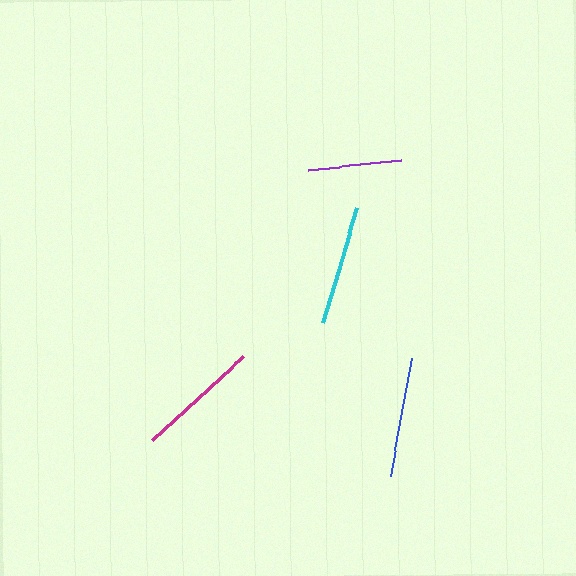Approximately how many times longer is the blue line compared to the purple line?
The blue line is approximately 1.3 times the length of the purple line.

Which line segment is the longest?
The magenta line is the longest at approximately 124 pixels.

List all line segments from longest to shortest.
From longest to shortest: magenta, cyan, blue, purple.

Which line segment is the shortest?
The purple line is the shortest at approximately 94 pixels.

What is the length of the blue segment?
The blue segment is approximately 120 pixels long.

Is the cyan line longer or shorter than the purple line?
The cyan line is longer than the purple line.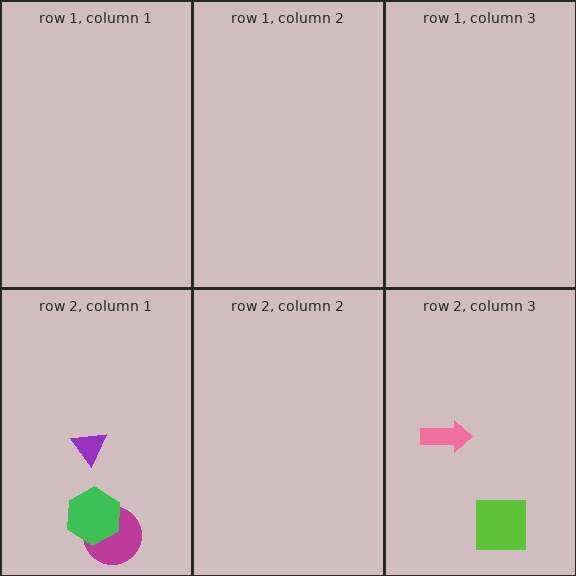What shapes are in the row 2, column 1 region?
The purple triangle, the magenta circle, the green hexagon.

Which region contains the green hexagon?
The row 2, column 1 region.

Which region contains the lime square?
The row 2, column 3 region.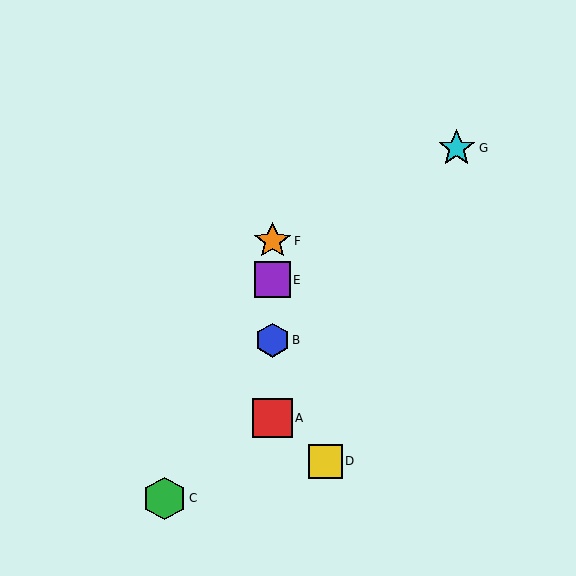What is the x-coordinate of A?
Object A is at x≈272.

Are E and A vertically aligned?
Yes, both are at x≈272.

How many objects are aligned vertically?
4 objects (A, B, E, F) are aligned vertically.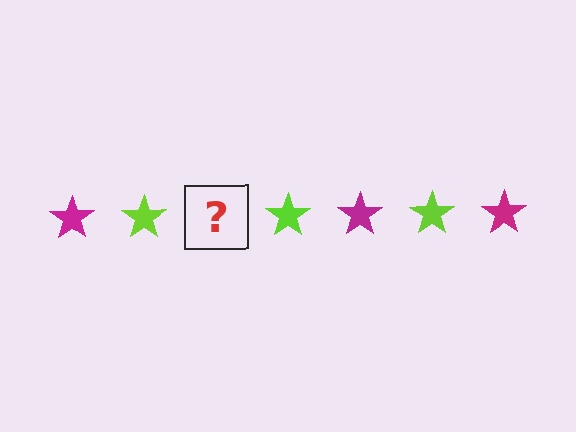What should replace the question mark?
The question mark should be replaced with a magenta star.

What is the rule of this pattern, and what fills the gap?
The rule is that the pattern cycles through magenta, lime stars. The gap should be filled with a magenta star.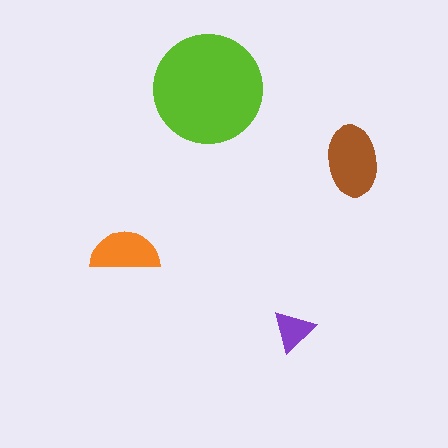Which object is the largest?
The lime circle.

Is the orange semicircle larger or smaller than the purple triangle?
Larger.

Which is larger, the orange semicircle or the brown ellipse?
The brown ellipse.